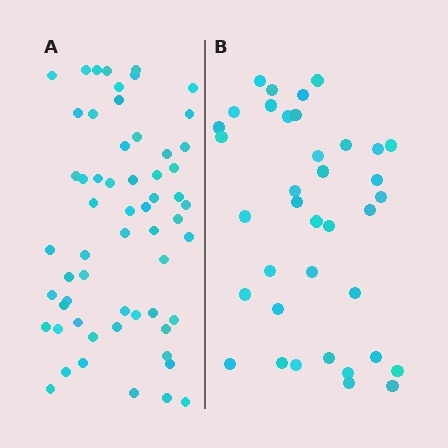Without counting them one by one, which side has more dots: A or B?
Region A (the left region) has more dots.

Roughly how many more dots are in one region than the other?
Region A has approximately 20 more dots than region B.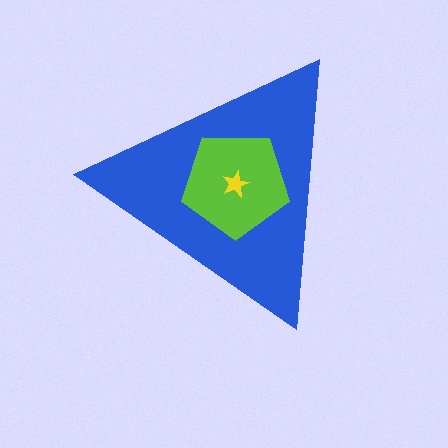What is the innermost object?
The yellow star.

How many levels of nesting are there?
3.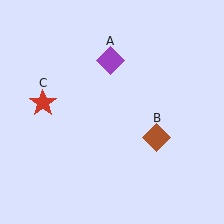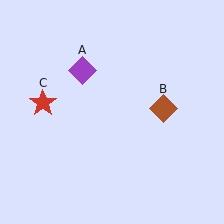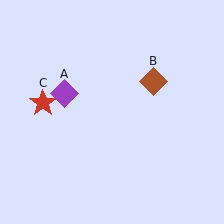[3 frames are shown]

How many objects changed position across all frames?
2 objects changed position: purple diamond (object A), brown diamond (object B).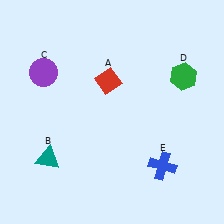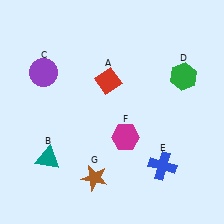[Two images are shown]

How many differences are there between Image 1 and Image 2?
There are 2 differences between the two images.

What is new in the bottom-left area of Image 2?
A brown star (G) was added in the bottom-left area of Image 2.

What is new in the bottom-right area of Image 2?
A magenta hexagon (F) was added in the bottom-right area of Image 2.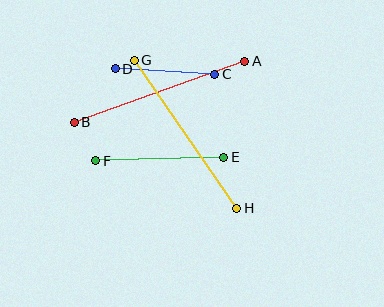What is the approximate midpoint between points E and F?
The midpoint is at approximately (160, 159) pixels.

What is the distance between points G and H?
The distance is approximately 180 pixels.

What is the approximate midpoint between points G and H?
The midpoint is at approximately (185, 134) pixels.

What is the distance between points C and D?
The distance is approximately 100 pixels.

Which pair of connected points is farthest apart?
Points A and B are farthest apart.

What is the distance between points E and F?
The distance is approximately 128 pixels.